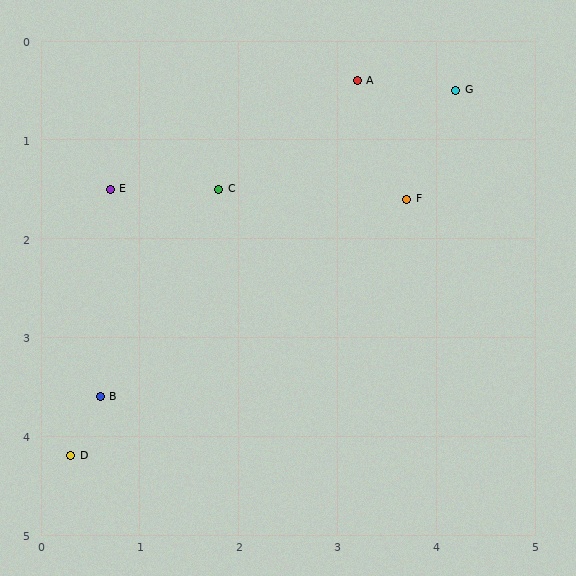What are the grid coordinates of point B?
Point B is at approximately (0.6, 3.6).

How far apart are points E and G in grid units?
Points E and G are about 3.6 grid units apart.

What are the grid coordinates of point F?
Point F is at approximately (3.7, 1.6).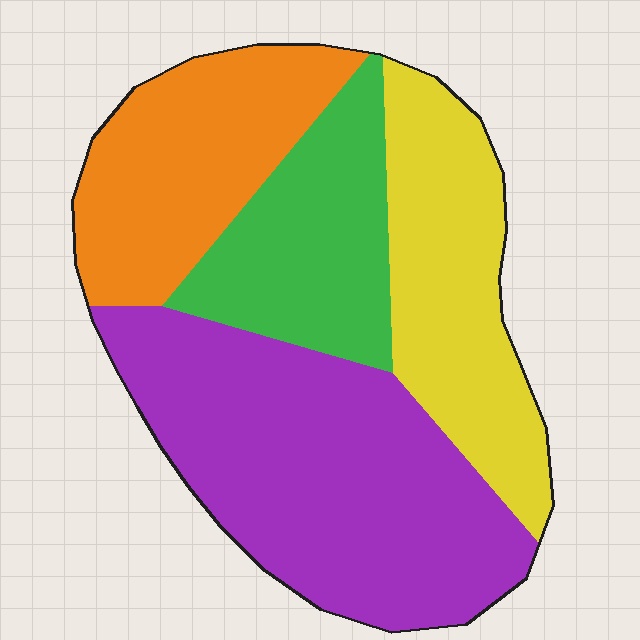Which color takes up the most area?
Purple, at roughly 40%.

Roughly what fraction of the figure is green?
Green covers 18% of the figure.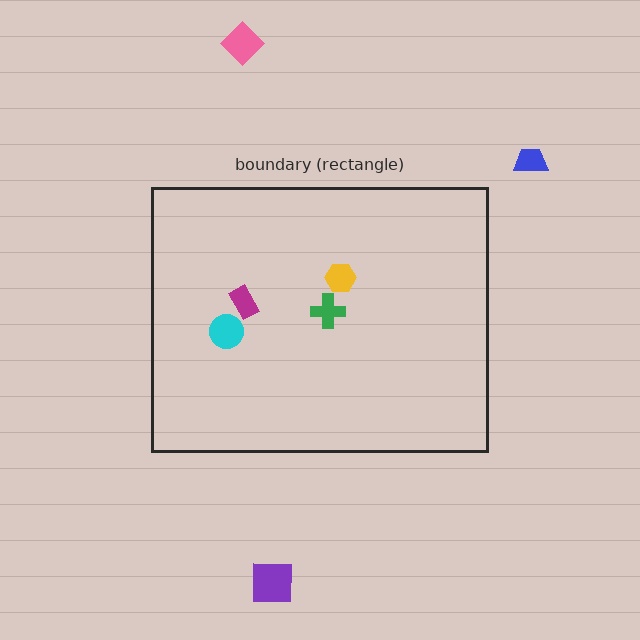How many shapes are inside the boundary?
4 inside, 3 outside.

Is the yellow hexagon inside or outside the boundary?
Inside.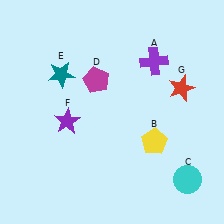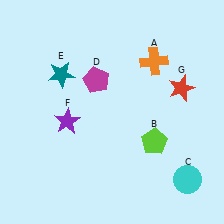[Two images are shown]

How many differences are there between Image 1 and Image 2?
There are 2 differences between the two images.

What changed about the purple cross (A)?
In Image 1, A is purple. In Image 2, it changed to orange.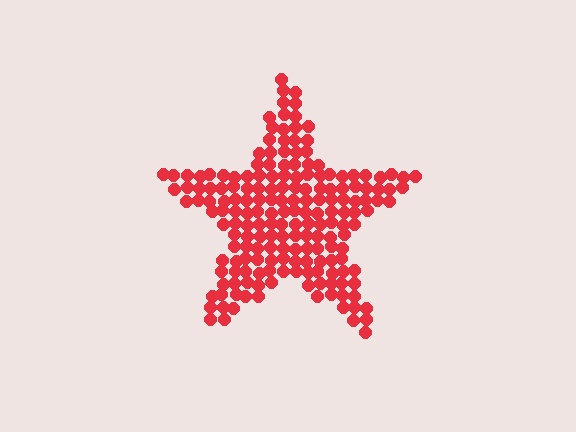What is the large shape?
The large shape is a star.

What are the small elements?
The small elements are circles.